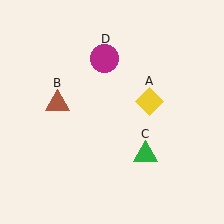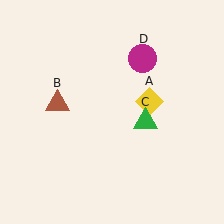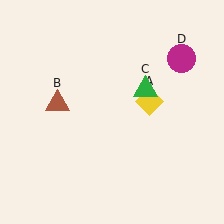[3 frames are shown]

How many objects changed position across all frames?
2 objects changed position: green triangle (object C), magenta circle (object D).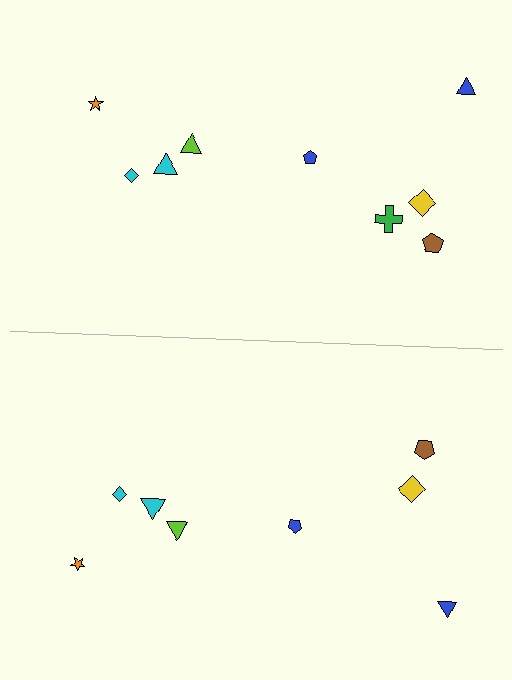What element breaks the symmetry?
A green cross is missing from the bottom side.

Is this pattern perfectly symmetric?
No, the pattern is not perfectly symmetric. A green cross is missing from the bottom side.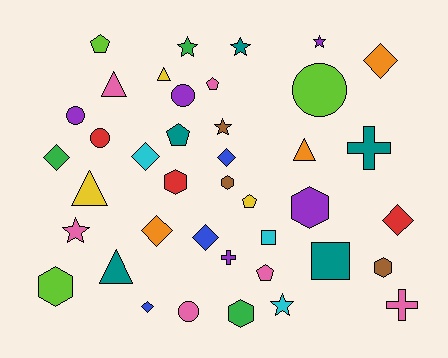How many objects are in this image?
There are 40 objects.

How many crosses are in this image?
There are 3 crosses.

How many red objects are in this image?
There are 3 red objects.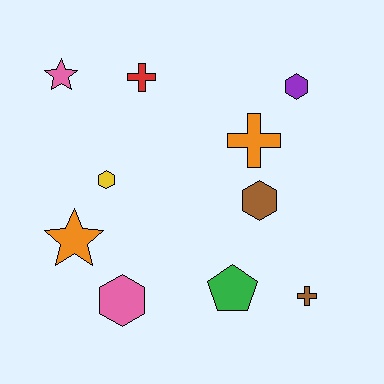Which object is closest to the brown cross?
The green pentagon is closest to the brown cross.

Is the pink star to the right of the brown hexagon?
No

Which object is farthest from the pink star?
The brown cross is farthest from the pink star.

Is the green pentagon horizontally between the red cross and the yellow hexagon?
No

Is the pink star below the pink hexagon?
No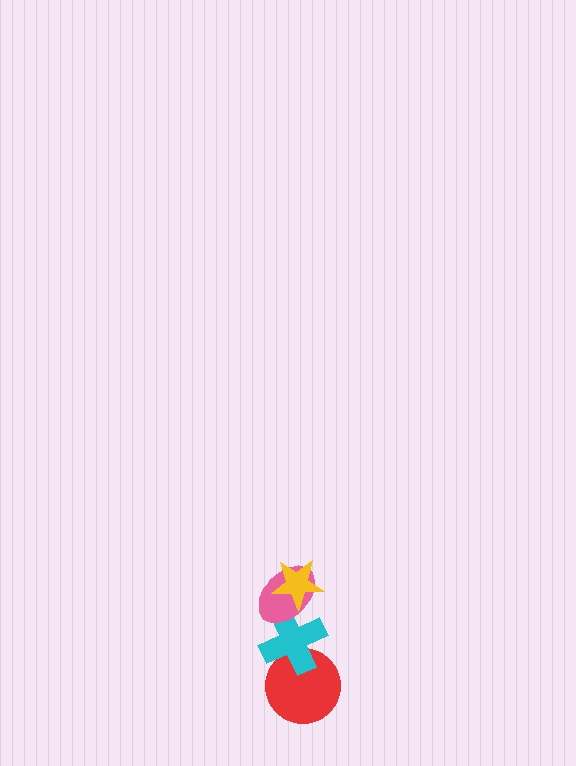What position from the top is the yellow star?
The yellow star is 1st from the top.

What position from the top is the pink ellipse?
The pink ellipse is 2nd from the top.